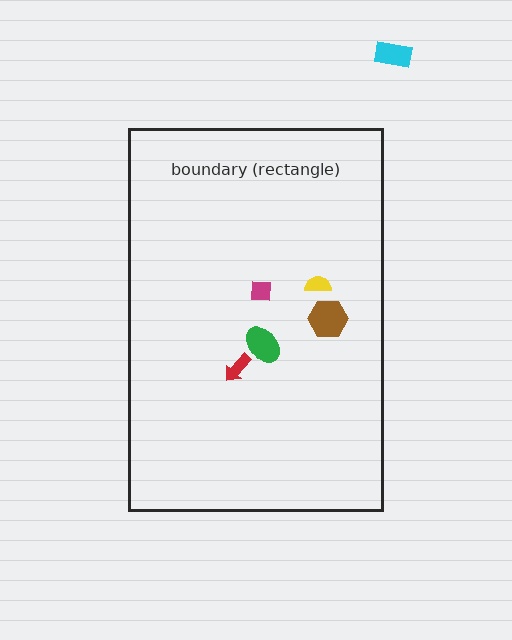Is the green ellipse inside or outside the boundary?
Inside.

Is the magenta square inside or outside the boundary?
Inside.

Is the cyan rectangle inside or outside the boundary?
Outside.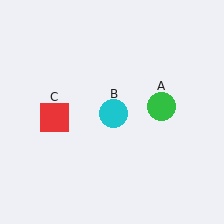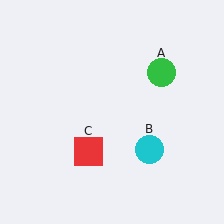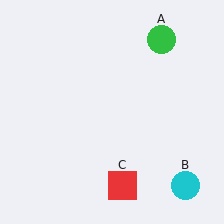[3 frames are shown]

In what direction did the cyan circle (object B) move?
The cyan circle (object B) moved down and to the right.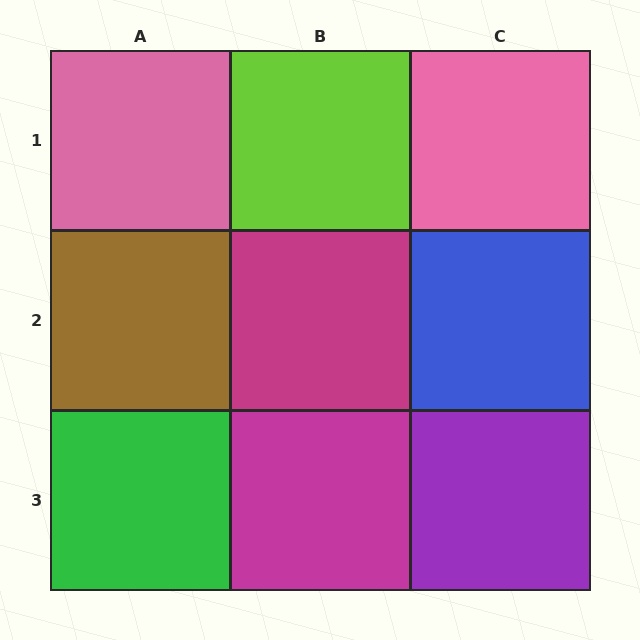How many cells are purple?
1 cell is purple.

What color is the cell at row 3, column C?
Purple.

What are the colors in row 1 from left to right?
Pink, lime, pink.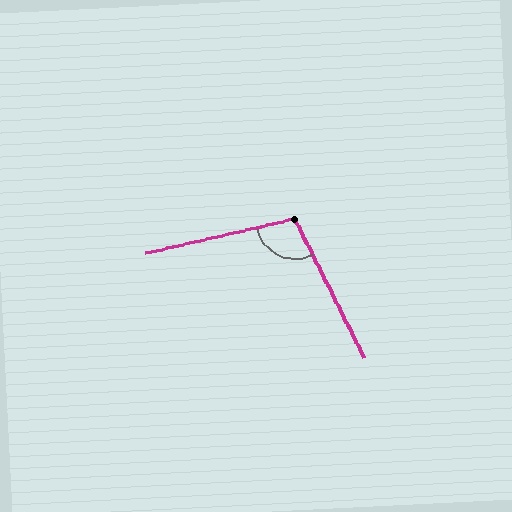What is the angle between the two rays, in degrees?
Approximately 104 degrees.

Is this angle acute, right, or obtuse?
It is obtuse.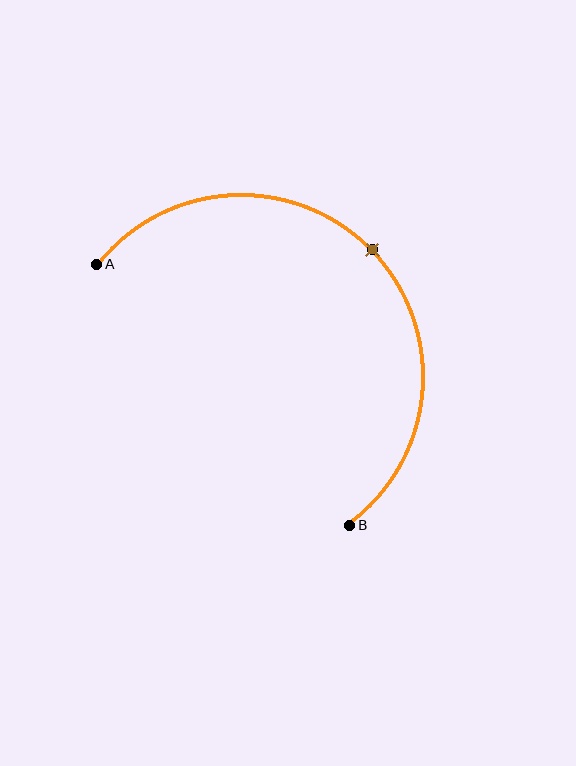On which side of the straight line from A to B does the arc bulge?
The arc bulges above and to the right of the straight line connecting A and B.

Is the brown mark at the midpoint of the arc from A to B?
Yes. The brown mark lies on the arc at equal arc-length from both A and B — it is the arc midpoint.